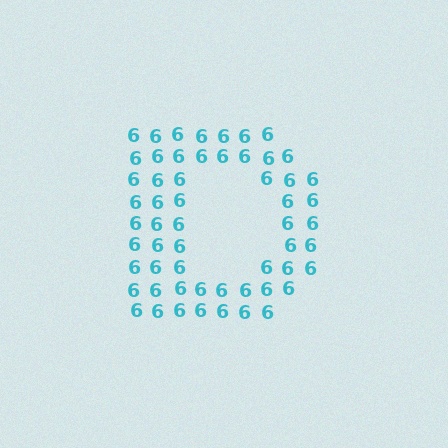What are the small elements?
The small elements are digit 6's.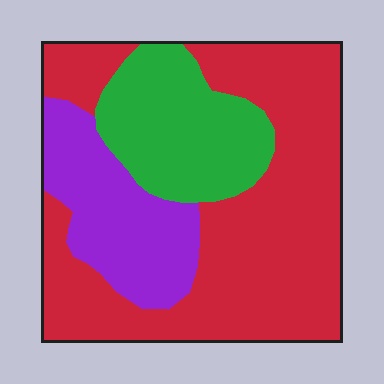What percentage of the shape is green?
Green takes up less than a quarter of the shape.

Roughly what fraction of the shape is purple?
Purple covers roughly 20% of the shape.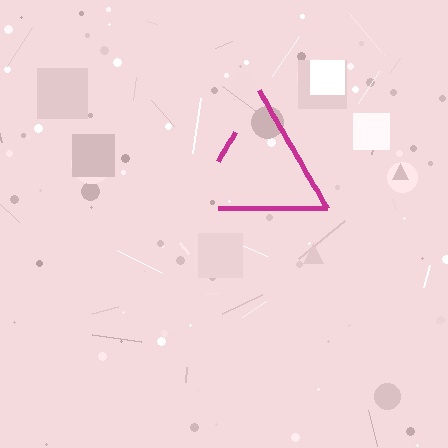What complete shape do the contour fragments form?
The contour fragments form a triangle.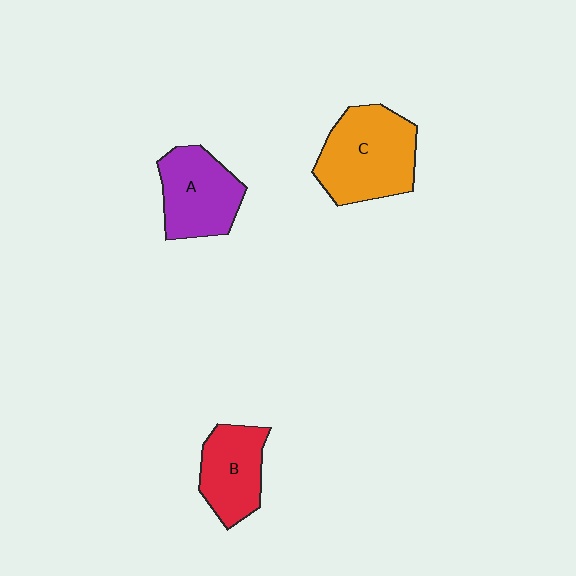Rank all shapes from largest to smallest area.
From largest to smallest: C (orange), A (purple), B (red).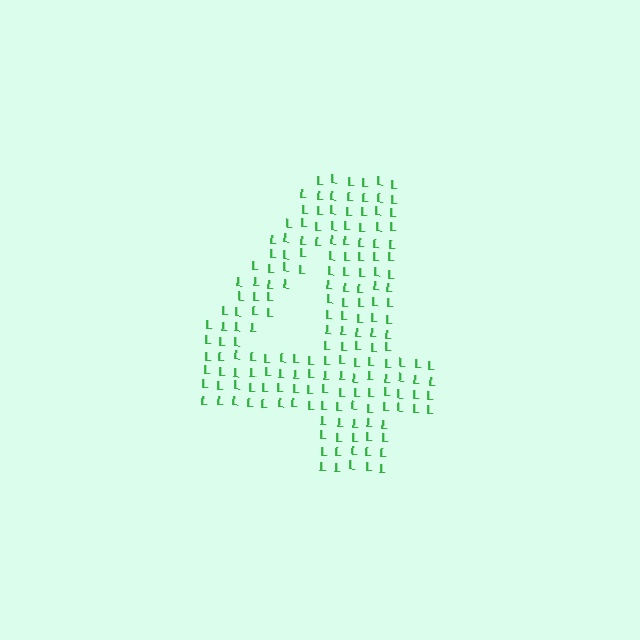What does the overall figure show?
The overall figure shows the digit 4.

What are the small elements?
The small elements are letter L's.